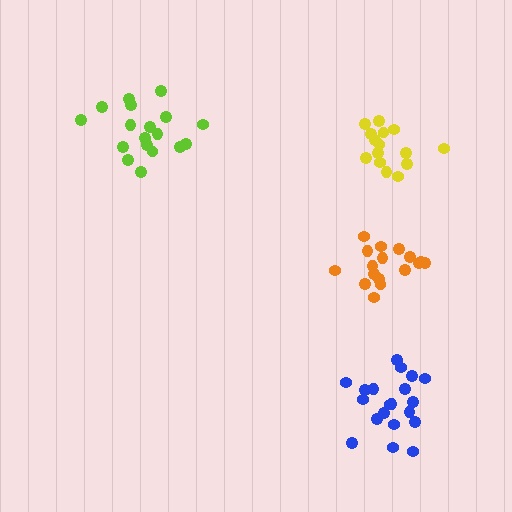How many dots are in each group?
Group 1: 18 dots, Group 2: 15 dots, Group 3: 20 dots, Group 4: 17 dots (70 total).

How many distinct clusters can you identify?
There are 4 distinct clusters.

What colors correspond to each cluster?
The clusters are colored: lime, yellow, blue, orange.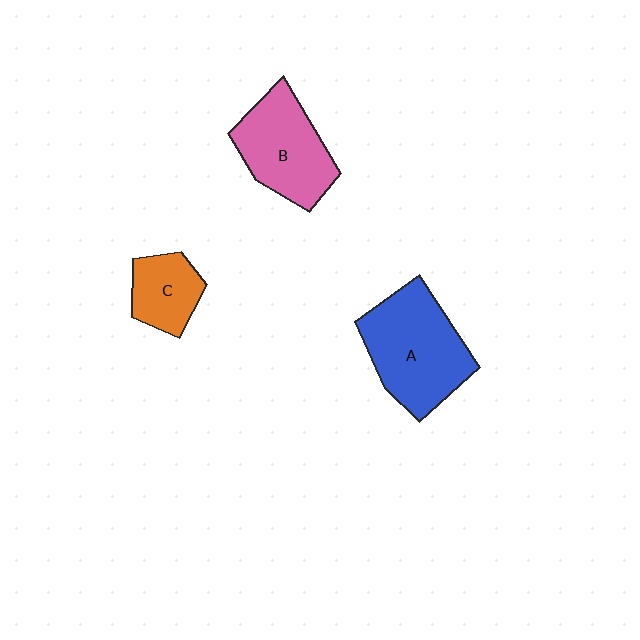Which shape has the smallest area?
Shape C (orange).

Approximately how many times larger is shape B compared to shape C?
Approximately 1.7 times.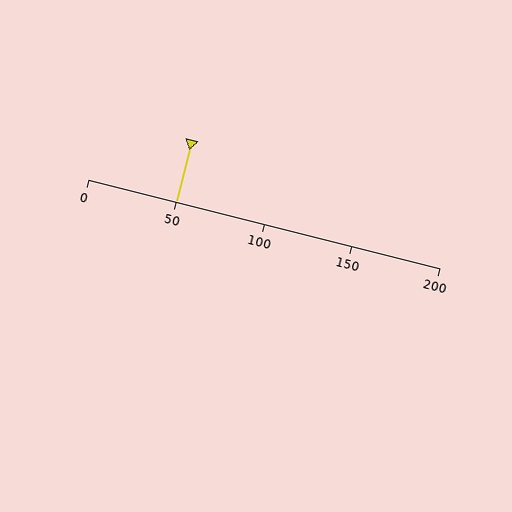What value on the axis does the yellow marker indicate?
The marker indicates approximately 50.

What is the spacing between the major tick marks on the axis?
The major ticks are spaced 50 apart.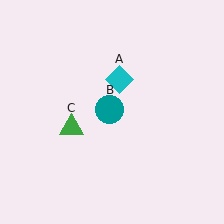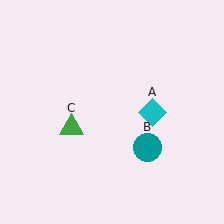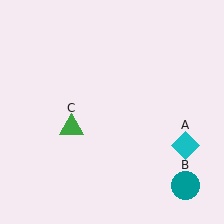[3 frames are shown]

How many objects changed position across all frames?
2 objects changed position: cyan diamond (object A), teal circle (object B).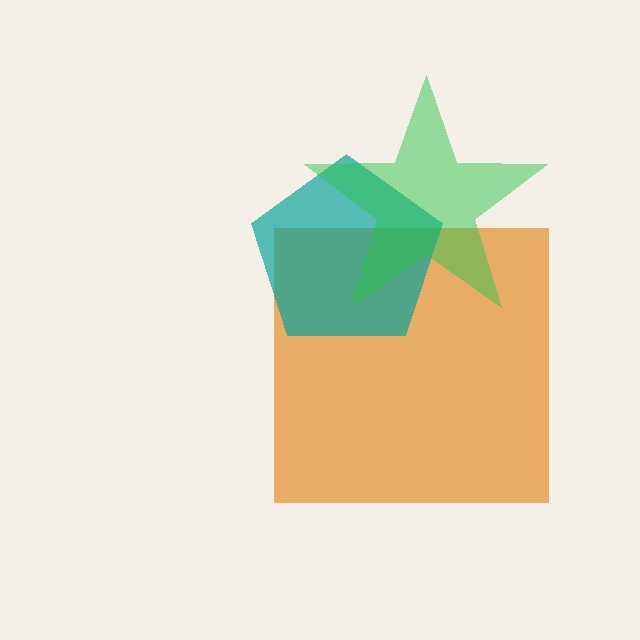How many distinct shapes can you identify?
There are 3 distinct shapes: an orange square, a teal pentagon, a green star.